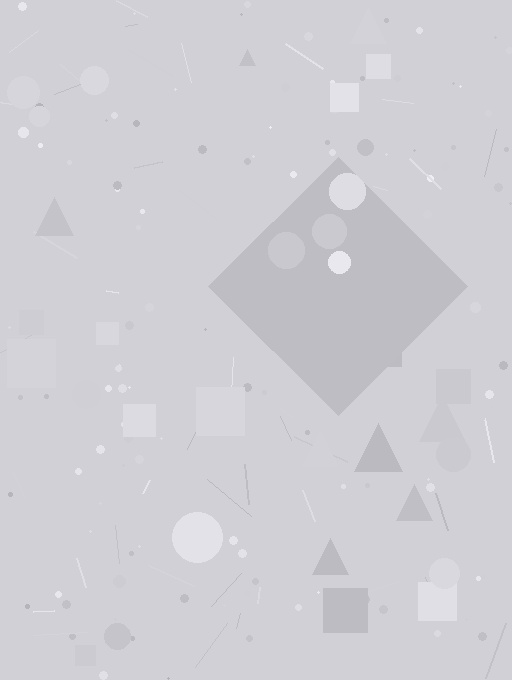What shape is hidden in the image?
A diamond is hidden in the image.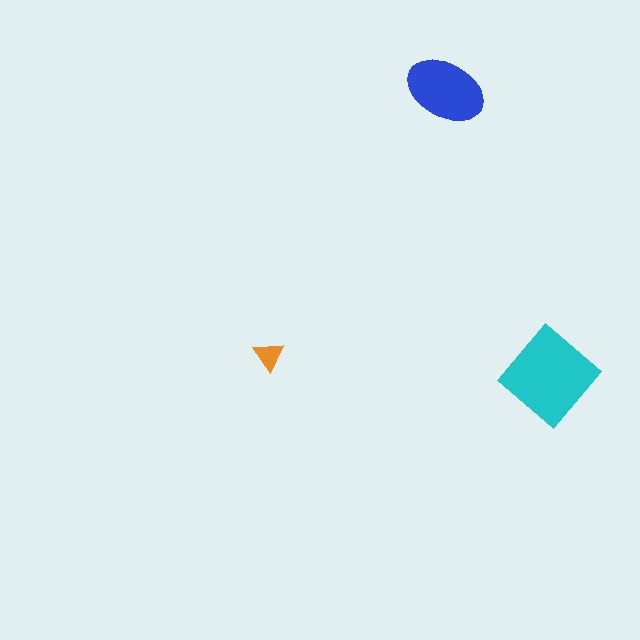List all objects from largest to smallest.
The cyan diamond, the blue ellipse, the orange triangle.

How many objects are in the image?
There are 3 objects in the image.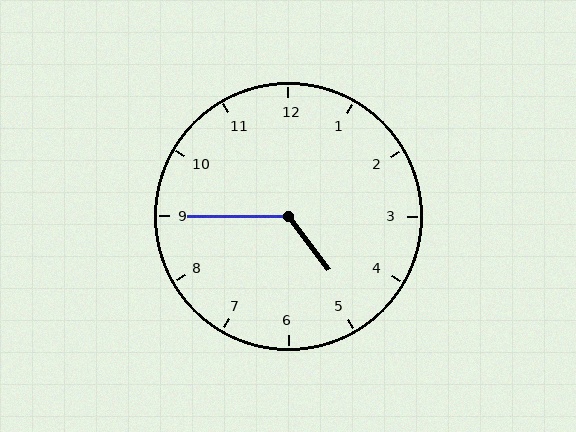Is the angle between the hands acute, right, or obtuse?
It is obtuse.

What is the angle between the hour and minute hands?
Approximately 128 degrees.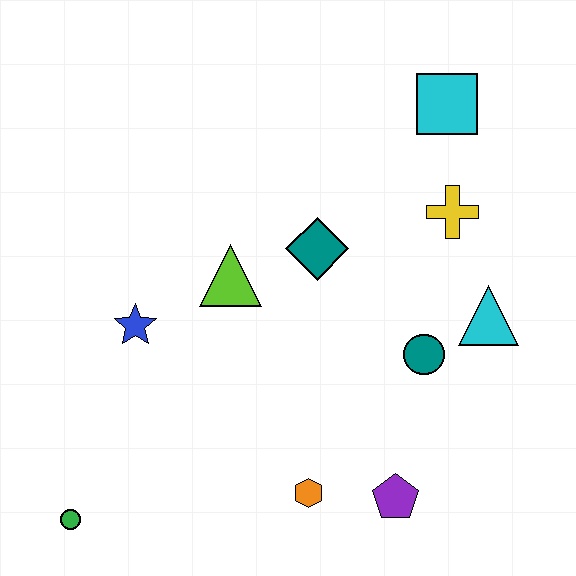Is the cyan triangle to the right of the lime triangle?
Yes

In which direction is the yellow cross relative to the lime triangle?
The yellow cross is to the right of the lime triangle.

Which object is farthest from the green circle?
The cyan square is farthest from the green circle.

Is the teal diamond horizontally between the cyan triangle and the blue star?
Yes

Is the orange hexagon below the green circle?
No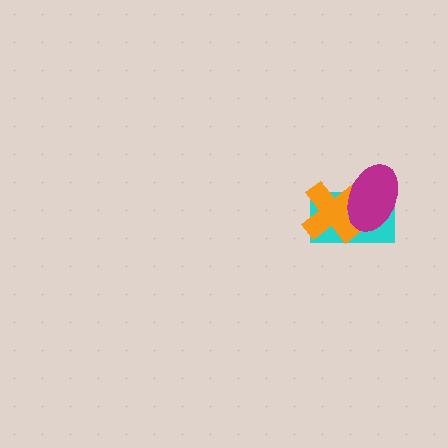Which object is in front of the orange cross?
The magenta ellipse is in front of the orange cross.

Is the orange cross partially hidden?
Yes, it is partially covered by another shape.